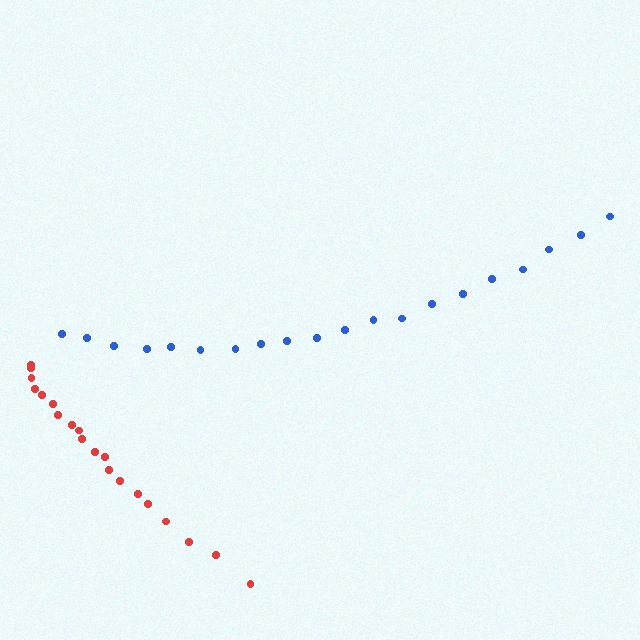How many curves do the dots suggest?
There are 2 distinct paths.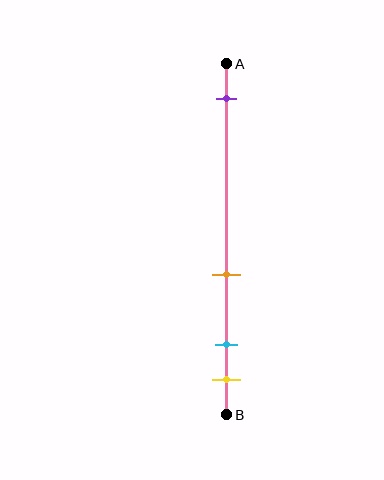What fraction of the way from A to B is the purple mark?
The purple mark is approximately 10% (0.1) of the way from A to B.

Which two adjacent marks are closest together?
The cyan and yellow marks are the closest adjacent pair.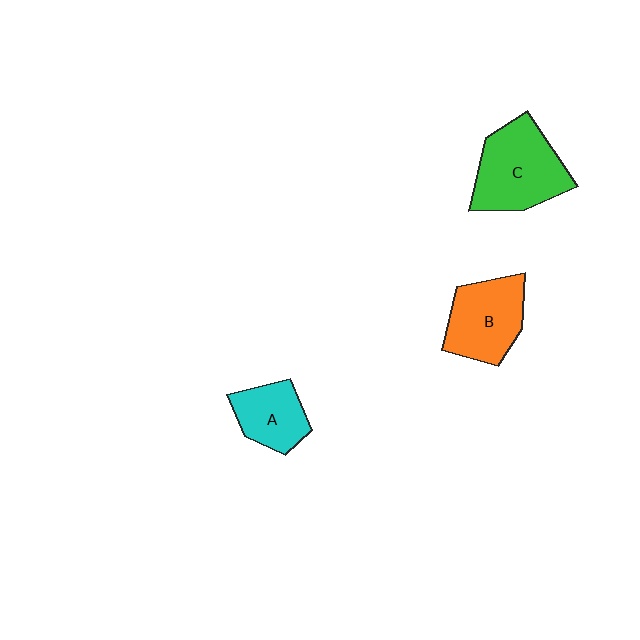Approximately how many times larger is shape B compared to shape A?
Approximately 1.4 times.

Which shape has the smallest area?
Shape A (cyan).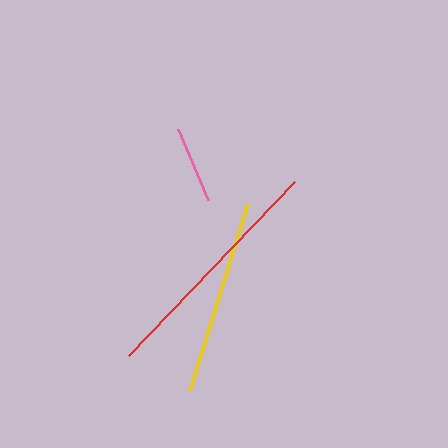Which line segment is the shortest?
The pink line is the shortest at approximately 77 pixels.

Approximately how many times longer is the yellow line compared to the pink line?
The yellow line is approximately 2.6 times the length of the pink line.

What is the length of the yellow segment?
The yellow segment is approximately 196 pixels long.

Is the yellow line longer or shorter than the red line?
The red line is longer than the yellow line.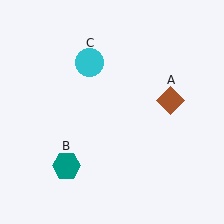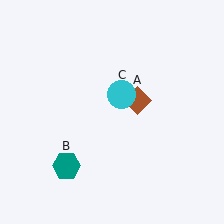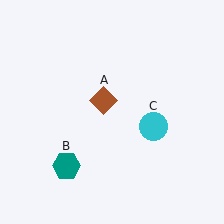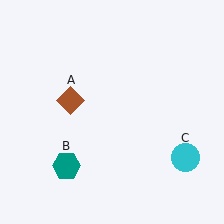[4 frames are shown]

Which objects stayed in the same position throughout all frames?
Teal hexagon (object B) remained stationary.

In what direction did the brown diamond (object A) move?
The brown diamond (object A) moved left.